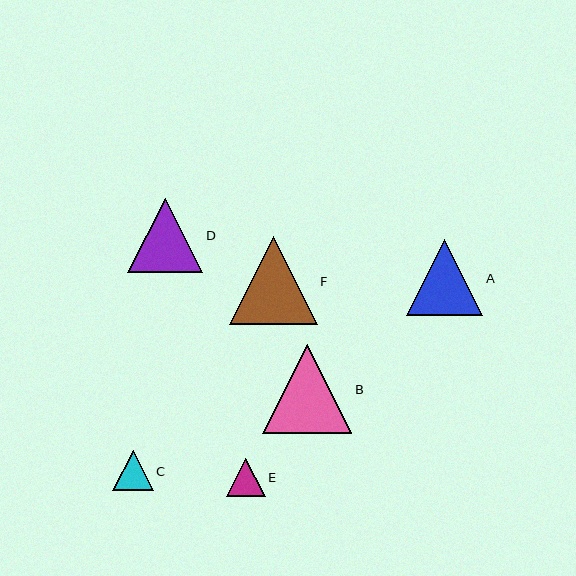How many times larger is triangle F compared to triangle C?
Triangle F is approximately 2.2 times the size of triangle C.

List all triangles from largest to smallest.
From largest to smallest: B, F, A, D, C, E.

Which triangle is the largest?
Triangle B is the largest with a size of approximately 89 pixels.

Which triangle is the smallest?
Triangle E is the smallest with a size of approximately 38 pixels.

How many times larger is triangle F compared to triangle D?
Triangle F is approximately 1.2 times the size of triangle D.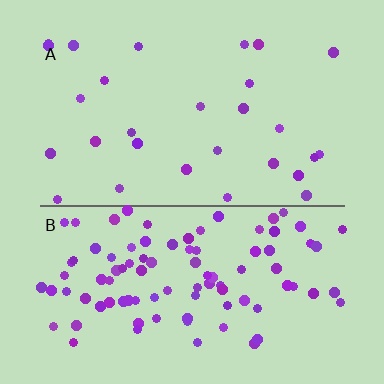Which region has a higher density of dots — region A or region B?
B (the bottom).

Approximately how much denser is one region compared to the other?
Approximately 3.4× — region B over region A.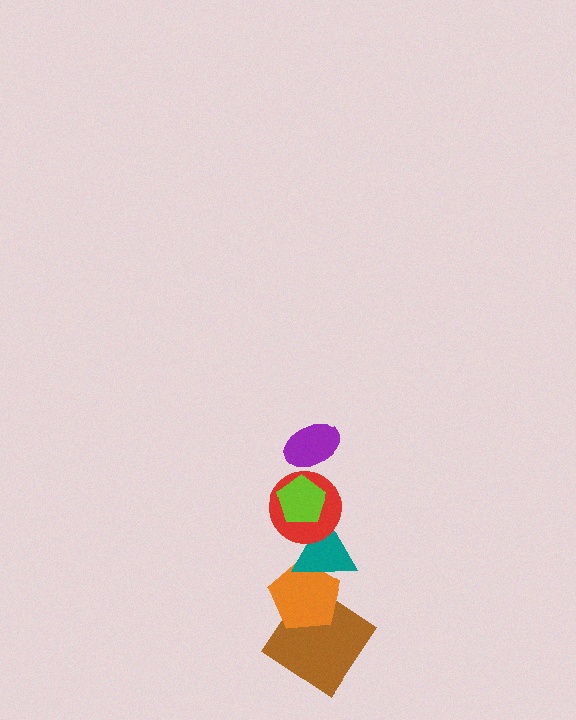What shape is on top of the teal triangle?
The red circle is on top of the teal triangle.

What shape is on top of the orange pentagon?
The teal triangle is on top of the orange pentagon.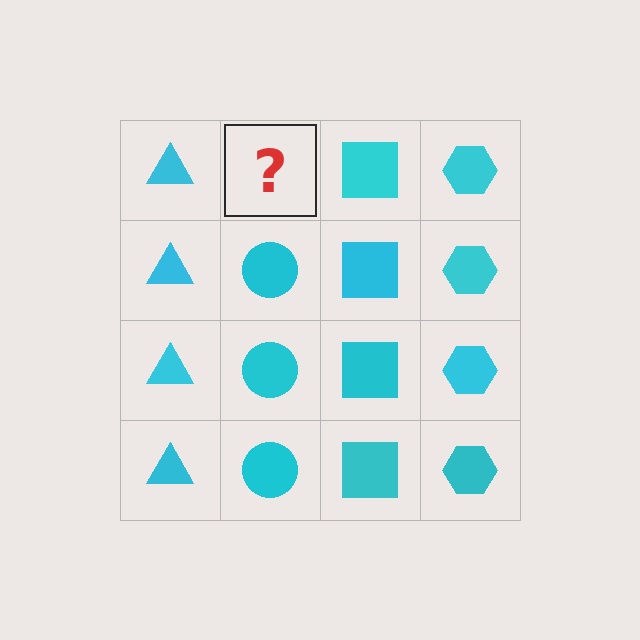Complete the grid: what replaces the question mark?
The question mark should be replaced with a cyan circle.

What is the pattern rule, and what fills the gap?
The rule is that each column has a consistent shape. The gap should be filled with a cyan circle.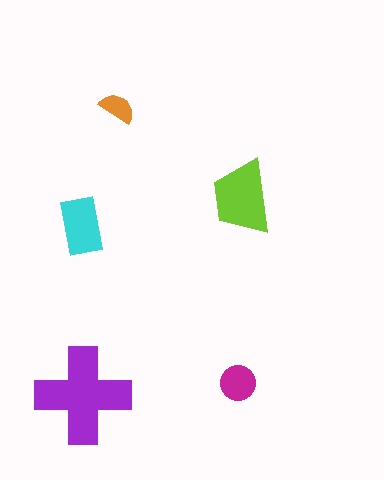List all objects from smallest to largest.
The orange semicircle, the magenta circle, the cyan rectangle, the lime trapezoid, the purple cross.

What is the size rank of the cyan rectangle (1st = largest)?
3rd.